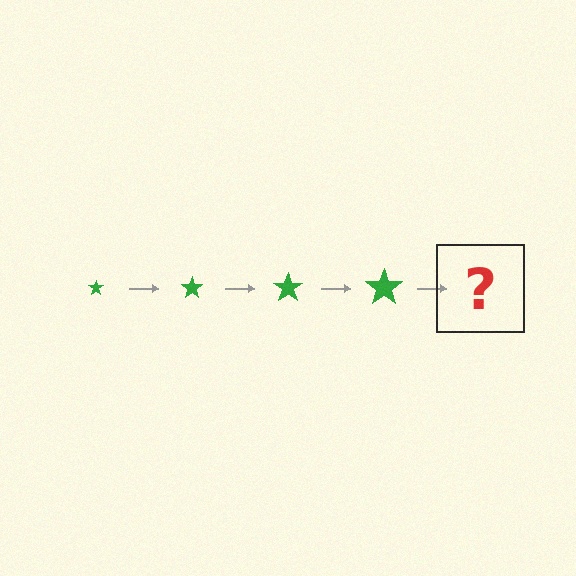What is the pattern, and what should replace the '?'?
The pattern is that the star gets progressively larger each step. The '?' should be a green star, larger than the previous one.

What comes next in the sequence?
The next element should be a green star, larger than the previous one.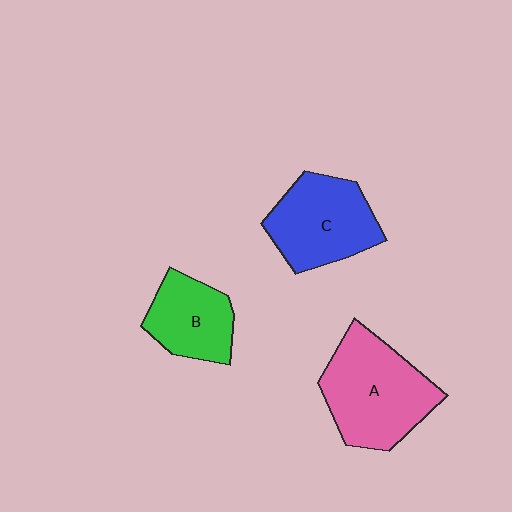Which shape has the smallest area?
Shape B (green).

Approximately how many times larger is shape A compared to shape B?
Approximately 1.6 times.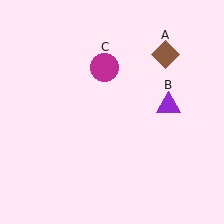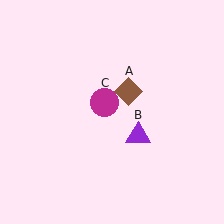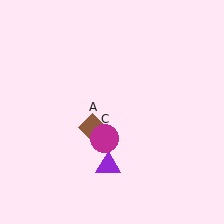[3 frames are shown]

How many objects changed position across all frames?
3 objects changed position: brown diamond (object A), purple triangle (object B), magenta circle (object C).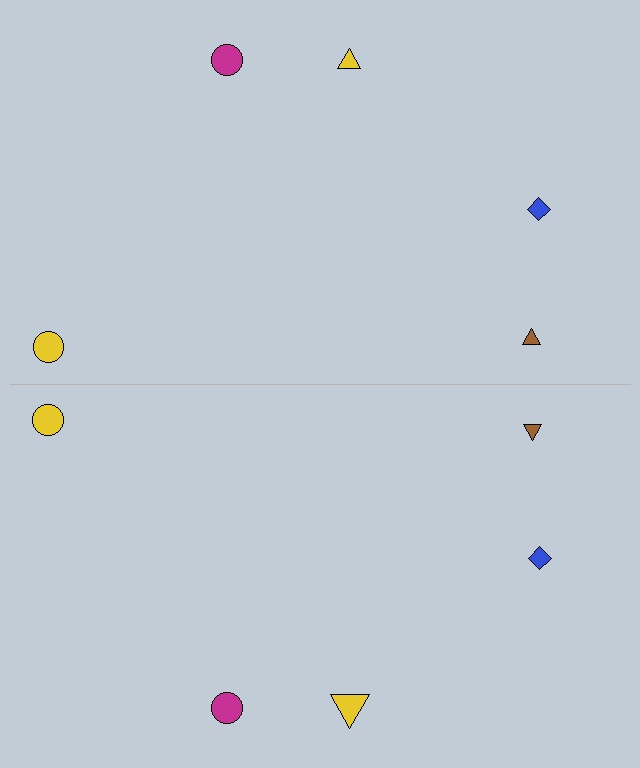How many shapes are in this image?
There are 10 shapes in this image.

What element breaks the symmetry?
The yellow triangle on the bottom side has a different size than its mirror counterpart.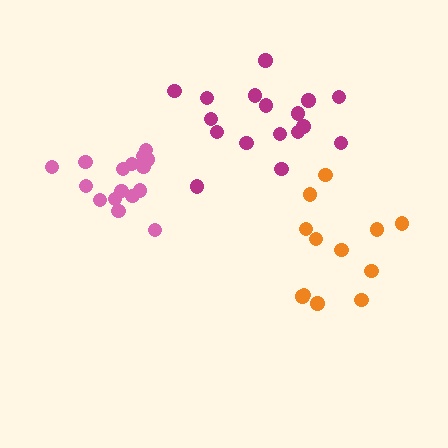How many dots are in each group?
Group 1: 12 dots, Group 2: 16 dots, Group 3: 17 dots (45 total).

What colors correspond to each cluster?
The clusters are colored: orange, pink, magenta.